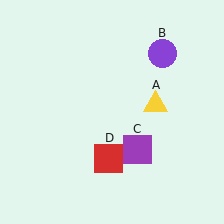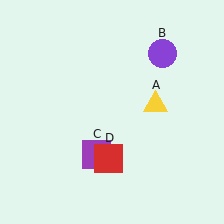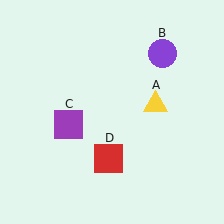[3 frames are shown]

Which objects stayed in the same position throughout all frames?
Yellow triangle (object A) and purple circle (object B) and red square (object D) remained stationary.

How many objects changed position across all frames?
1 object changed position: purple square (object C).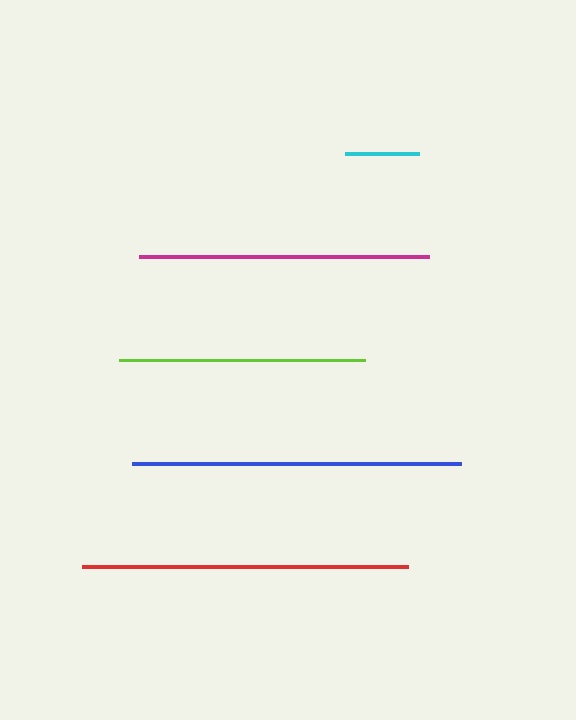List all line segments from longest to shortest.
From longest to shortest: blue, red, magenta, lime, cyan.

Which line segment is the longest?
The blue line is the longest at approximately 329 pixels.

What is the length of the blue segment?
The blue segment is approximately 329 pixels long.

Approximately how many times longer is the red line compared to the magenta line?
The red line is approximately 1.1 times the length of the magenta line.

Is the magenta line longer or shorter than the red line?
The red line is longer than the magenta line.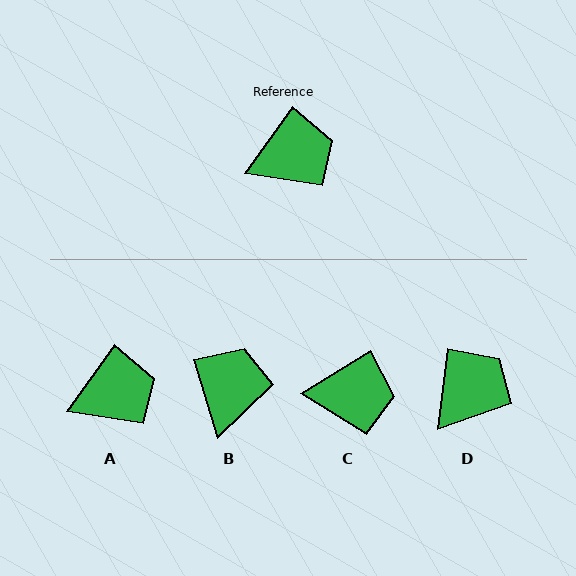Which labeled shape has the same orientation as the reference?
A.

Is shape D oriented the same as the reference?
No, it is off by about 29 degrees.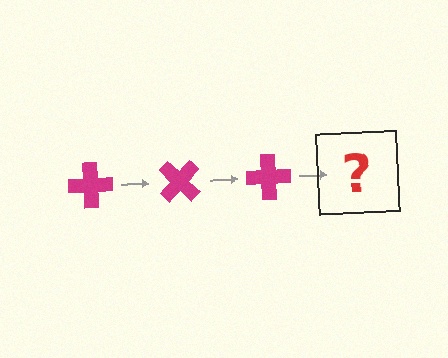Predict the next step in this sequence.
The next step is a magenta cross rotated 135 degrees.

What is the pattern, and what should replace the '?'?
The pattern is that the cross rotates 45 degrees each step. The '?' should be a magenta cross rotated 135 degrees.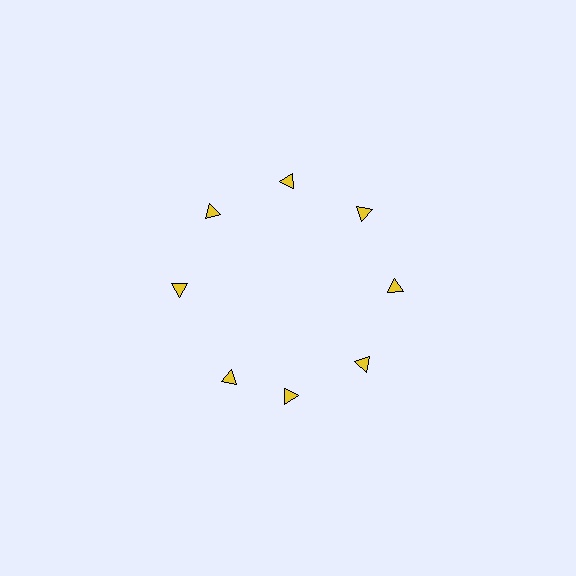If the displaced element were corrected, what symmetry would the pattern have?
It would have 8-fold rotational symmetry — the pattern would map onto itself every 45 degrees.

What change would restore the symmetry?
The symmetry would be restored by rotating it back into even spacing with its neighbors so that all 8 triangles sit at equal angles and equal distance from the center.